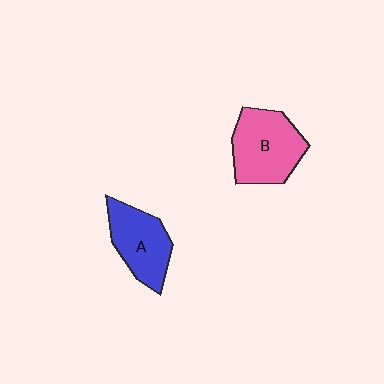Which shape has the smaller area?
Shape A (blue).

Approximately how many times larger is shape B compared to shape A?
Approximately 1.2 times.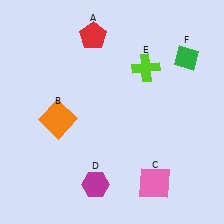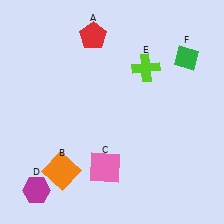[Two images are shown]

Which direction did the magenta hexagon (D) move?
The magenta hexagon (D) moved left.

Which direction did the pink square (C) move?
The pink square (C) moved left.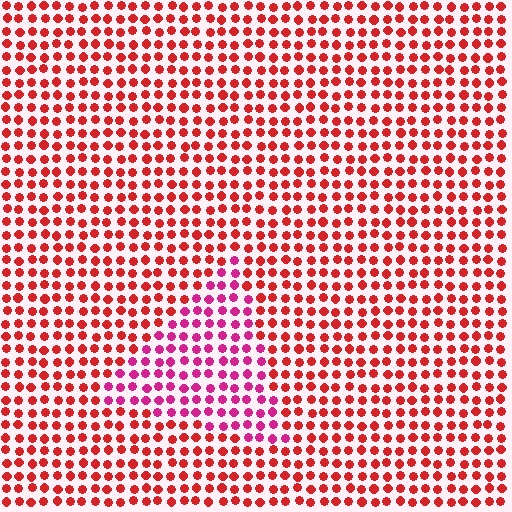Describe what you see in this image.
The image is filled with small red elements in a uniform arrangement. A triangle-shaped region is visible where the elements are tinted to a slightly different hue, forming a subtle color boundary.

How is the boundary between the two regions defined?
The boundary is defined purely by a slight shift in hue (about 36 degrees). Spacing, size, and orientation are identical on both sides.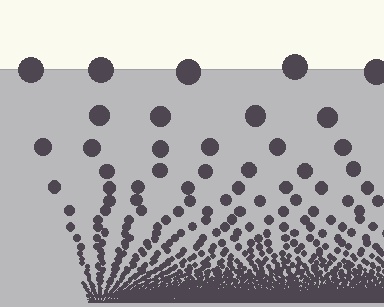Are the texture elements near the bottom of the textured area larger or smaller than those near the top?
Smaller. The gradient is inverted — elements near the bottom are smaller and denser.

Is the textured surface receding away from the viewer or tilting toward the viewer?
The surface appears to tilt toward the viewer. Texture elements get larger and sparser toward the top.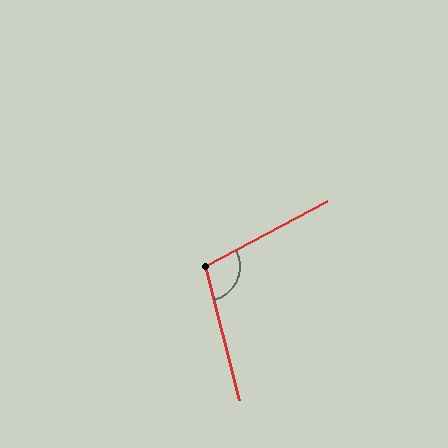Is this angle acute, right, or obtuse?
It is obtuse.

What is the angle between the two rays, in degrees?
Approximately 104 degrees.